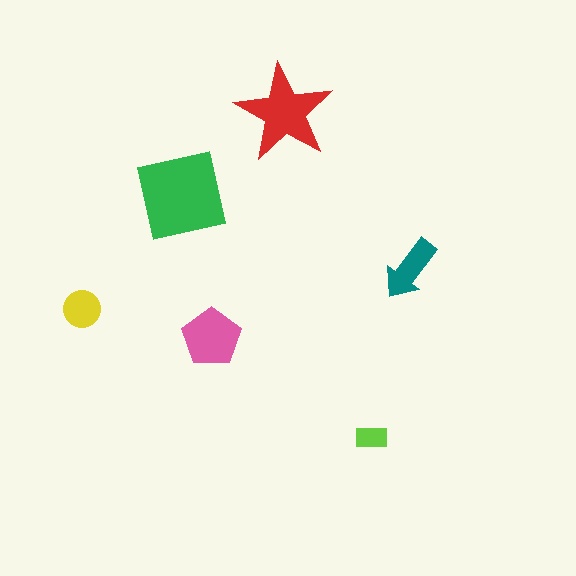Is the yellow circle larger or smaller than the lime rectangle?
Larger.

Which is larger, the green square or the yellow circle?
The green square.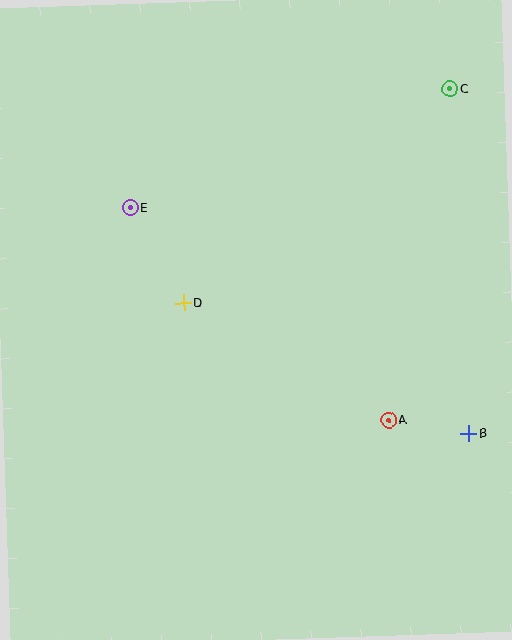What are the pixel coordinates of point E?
Point E is at (131, 208).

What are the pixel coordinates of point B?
Point B is at (469, 434).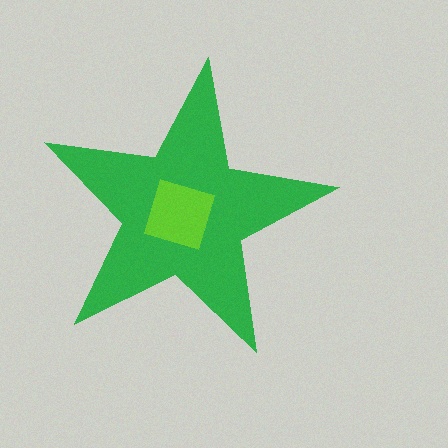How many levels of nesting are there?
2.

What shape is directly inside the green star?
The lime square.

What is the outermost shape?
The green star.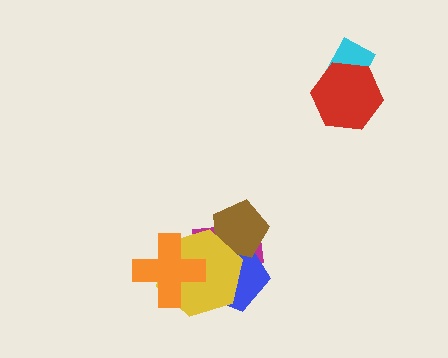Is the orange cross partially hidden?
No, no other shape covers it.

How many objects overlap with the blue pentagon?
4 objects overlap with the blue pentagon.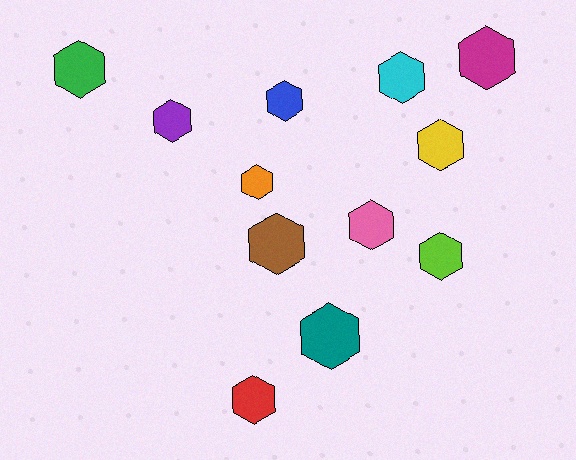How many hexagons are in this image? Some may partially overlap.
There are 12 hexagons.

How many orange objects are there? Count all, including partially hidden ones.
There is 1 orange object.